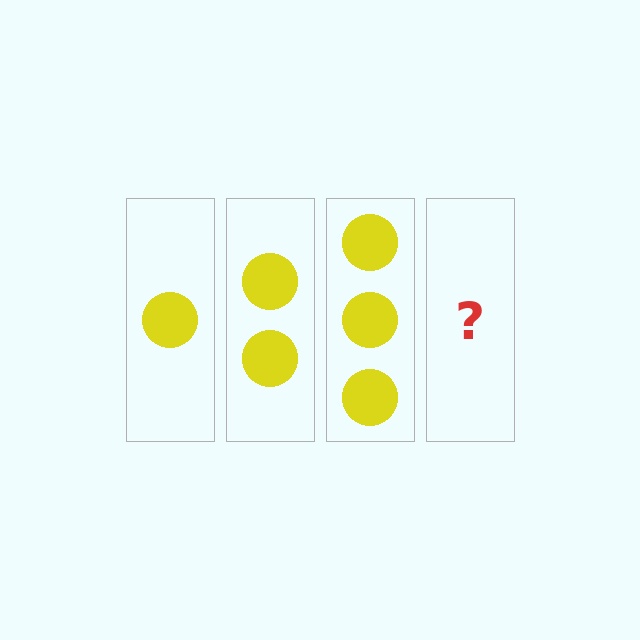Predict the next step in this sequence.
The next step is 4 circles.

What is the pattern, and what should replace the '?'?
The pattern is that each step adds one more circle. The '?' should be 4 circles.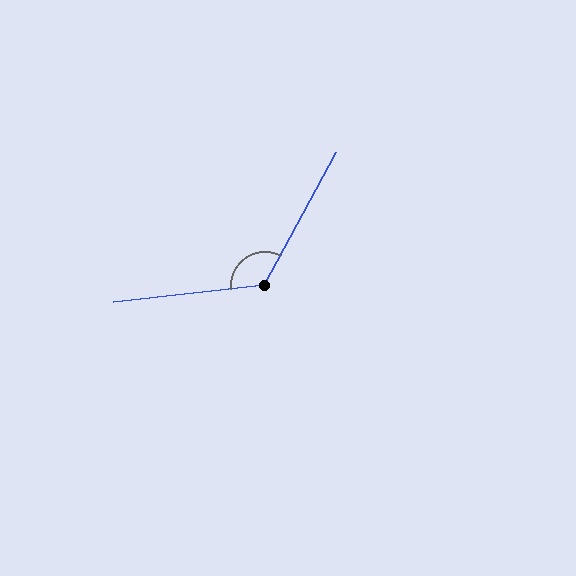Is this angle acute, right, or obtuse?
It is obtuse.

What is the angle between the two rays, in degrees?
Approximately 125 degrees.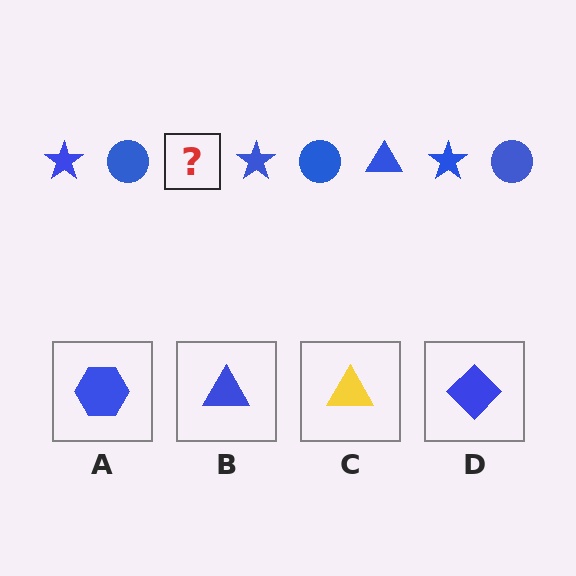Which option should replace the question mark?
Option B.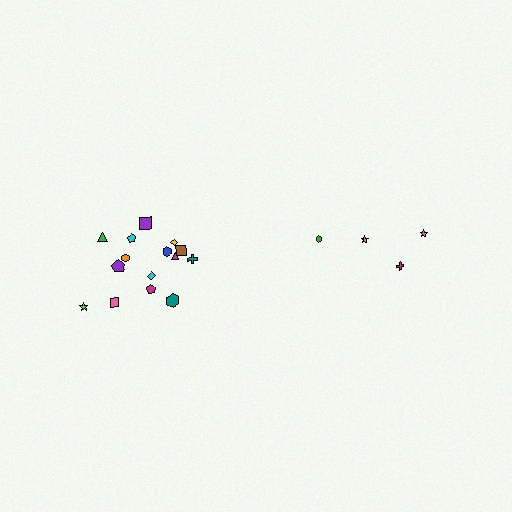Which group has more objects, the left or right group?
The left group.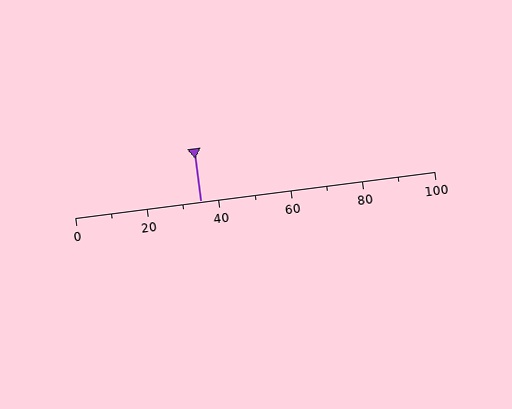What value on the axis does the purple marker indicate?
The marker indicates approximately 35.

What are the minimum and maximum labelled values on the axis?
The axis runs from 0 to 100.